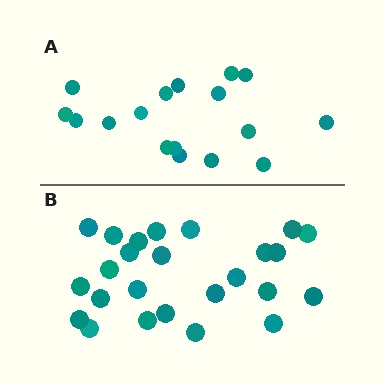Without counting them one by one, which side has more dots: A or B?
Region B (the bottom region) has more dots.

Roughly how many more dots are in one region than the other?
Region B has roughly 8 or so more dots than region A.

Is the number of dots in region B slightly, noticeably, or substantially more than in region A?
Region B has substantially more. The ratio is roughly 1.5 to 1.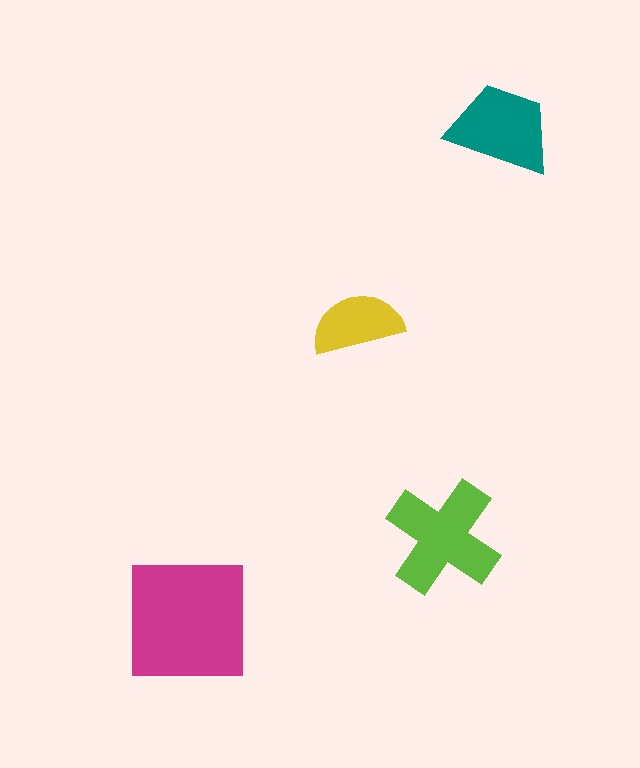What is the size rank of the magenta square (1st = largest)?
1st.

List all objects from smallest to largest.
The yellow semicircle, the teal trapezoid, the lime cross, the magenta square.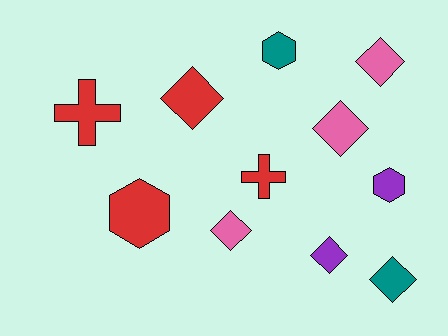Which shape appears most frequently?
Diamond, with 6 objects.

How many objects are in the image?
There are 11 objects.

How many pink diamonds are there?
There are 3 pink diamonds.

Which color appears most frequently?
Red, with 4 objects.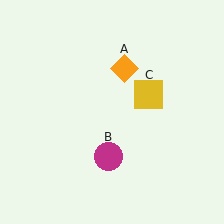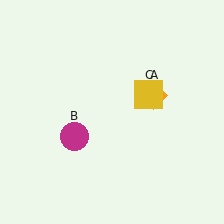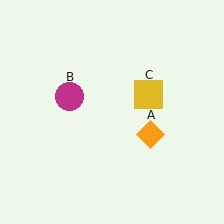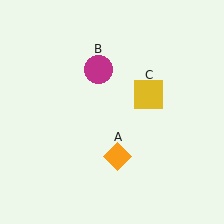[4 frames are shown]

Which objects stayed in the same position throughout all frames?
Yellow square (object C) remained stationary.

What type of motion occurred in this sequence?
The orange diamond (object A), magenta circle (object B) rotated clockwise around the center of the scene.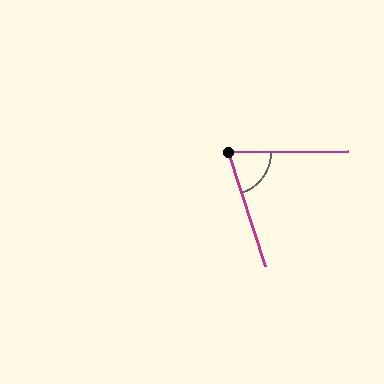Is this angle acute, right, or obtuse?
It is acute.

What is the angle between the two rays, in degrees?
Approximately 73 degrees.